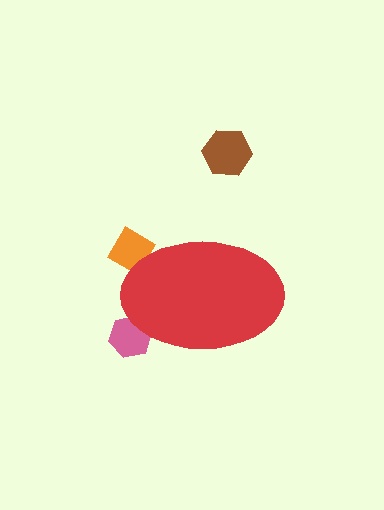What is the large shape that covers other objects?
A red ellipse.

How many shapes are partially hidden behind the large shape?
2 shapes are partially hidden.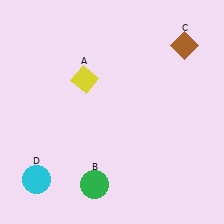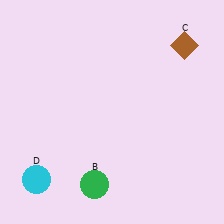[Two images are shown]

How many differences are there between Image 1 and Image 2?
There is 1 difference between the two images.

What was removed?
The yellow diamond (A) was removed in Image 2.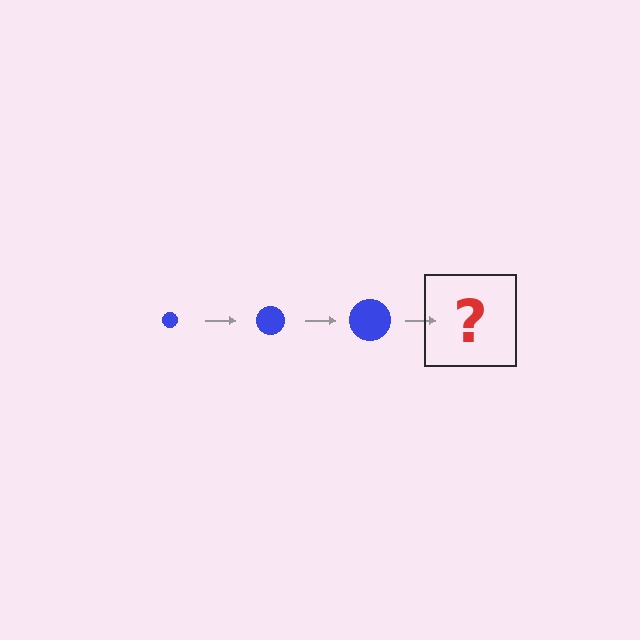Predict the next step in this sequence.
The next step is a blue circle, larger than the previous one.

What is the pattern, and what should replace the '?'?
The pattern is that the circle gets progressively larger each step. The '?' should be a blue circle, larger than the previous one.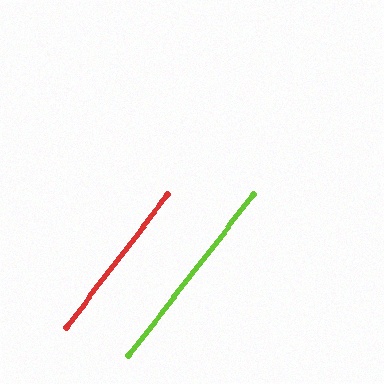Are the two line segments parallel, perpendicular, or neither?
Parallel — their directions differ by only 0.3°.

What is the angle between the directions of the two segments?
Approximately 0 degrees.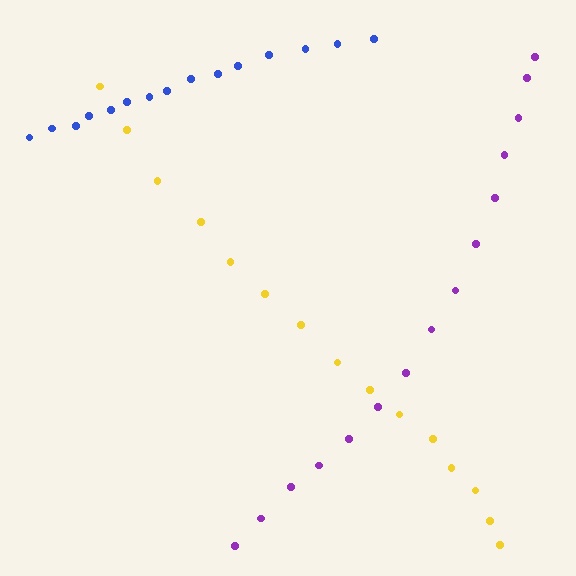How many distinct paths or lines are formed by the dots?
There are 3 distinct paths.